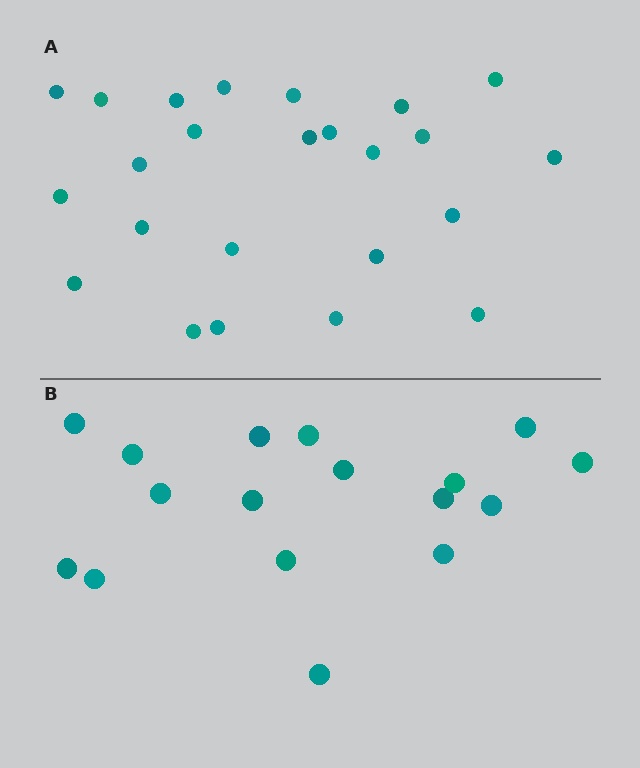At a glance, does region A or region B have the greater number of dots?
Region A (the top region) has more dots.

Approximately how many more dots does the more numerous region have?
Region A has roughly 8 or so more dots than region B.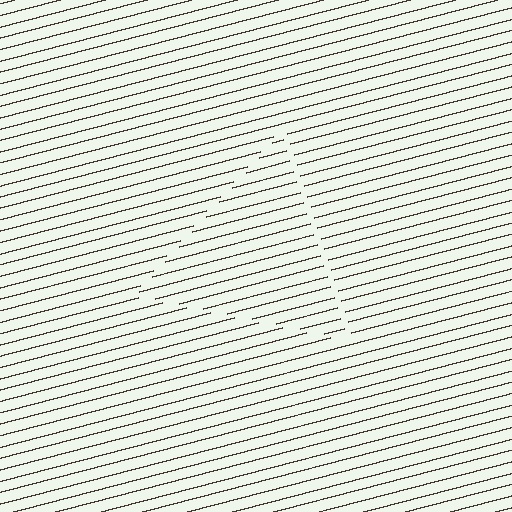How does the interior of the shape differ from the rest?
The interior of the shape contains the same grating, shifted by half a period — the contour is defined by the phase discontinuity where line-ends from the inner and outer gratings abut.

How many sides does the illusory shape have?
3 sides — the line-ends trace a triangle.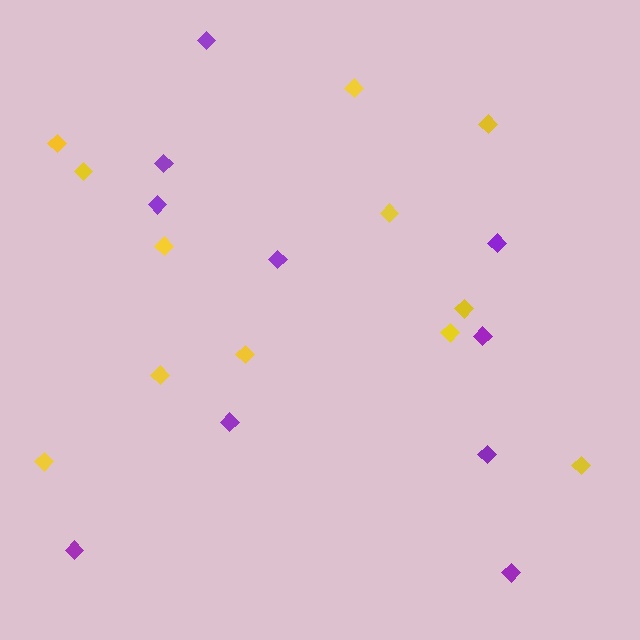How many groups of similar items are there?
There are 2 groups: one group of yellow diamonds (12) and one group of purple diamonds (10).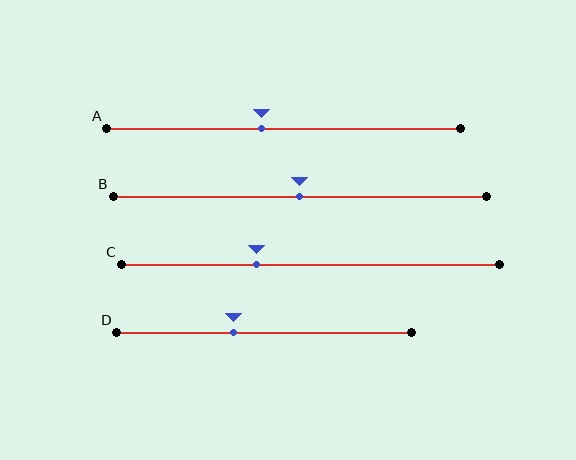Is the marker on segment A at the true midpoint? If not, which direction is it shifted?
No, the marker on segment A is shifted to the left by about 6% of the segment length.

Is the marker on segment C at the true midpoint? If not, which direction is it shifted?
No, the marker on segment C is shifted to the left by about 14% of the segment length.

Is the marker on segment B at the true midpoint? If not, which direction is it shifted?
Yes, the marker on segment B is at the true midpoint.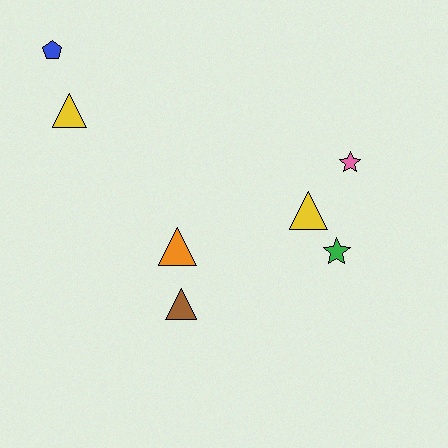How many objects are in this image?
There are 7 objects.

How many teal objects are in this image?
There are no teal objects.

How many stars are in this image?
There are 2 stars.